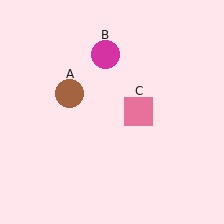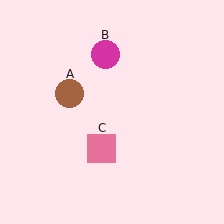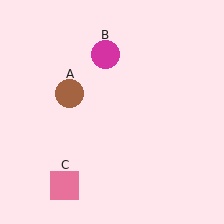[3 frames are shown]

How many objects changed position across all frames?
1 object changed position: pink square (object C).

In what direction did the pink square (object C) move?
The pink square (object C) moved down and to the left.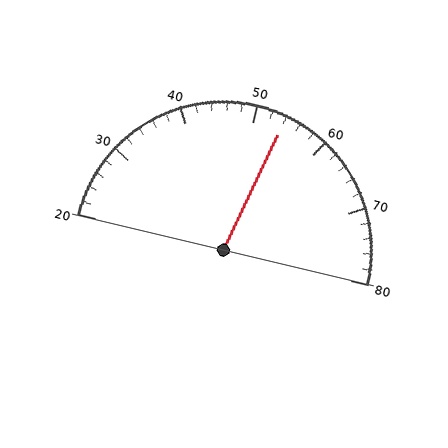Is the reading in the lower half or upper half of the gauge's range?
The reading is in the upper half of the range (20 to 80).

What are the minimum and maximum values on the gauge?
The gauge ranges from 20 to 80.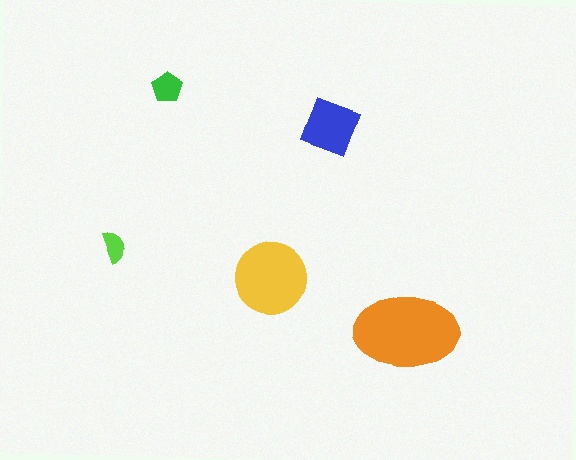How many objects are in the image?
There are 5 objects in the image.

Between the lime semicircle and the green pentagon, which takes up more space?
The green pentagon.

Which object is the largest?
The orange ellipse.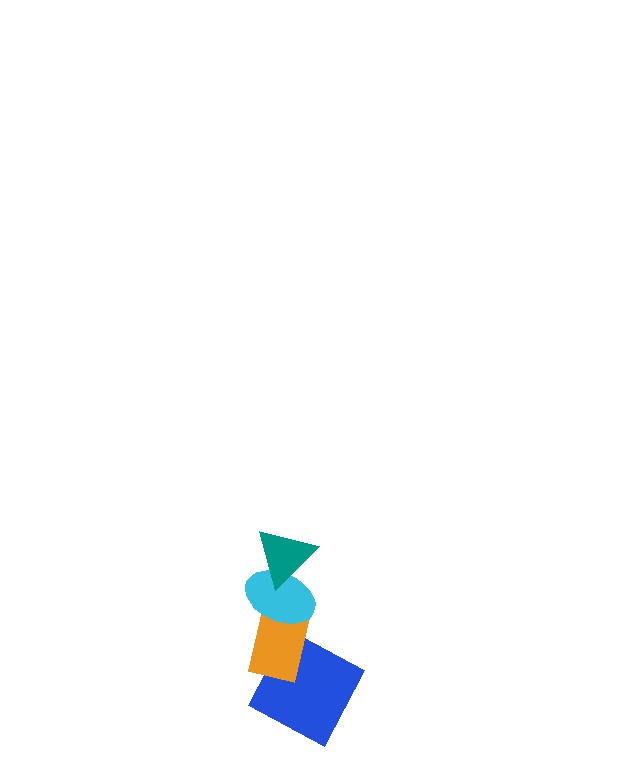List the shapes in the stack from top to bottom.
From top to bottom: the teal triangle, the cyan ellipse, the orange rectangle, the blue square.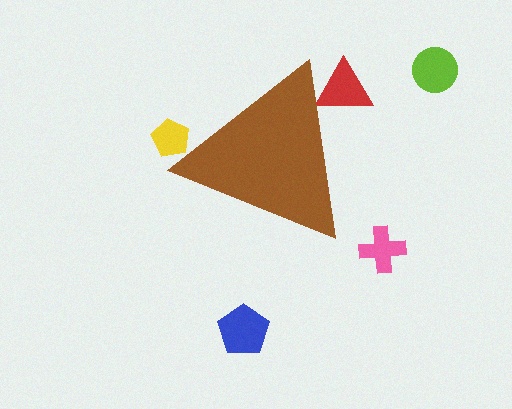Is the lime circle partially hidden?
No, the lime circle is fully visible.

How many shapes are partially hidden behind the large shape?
2 shapes are partially hidden.